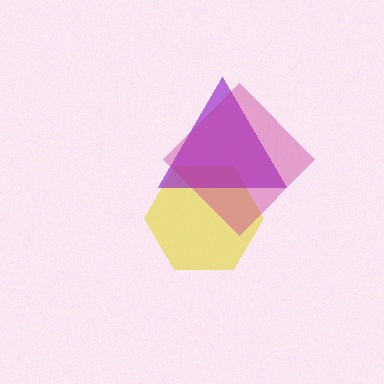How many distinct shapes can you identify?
There are 3 distinct shapes: a yellow hexagon, a purple triangle, a magenta diamond.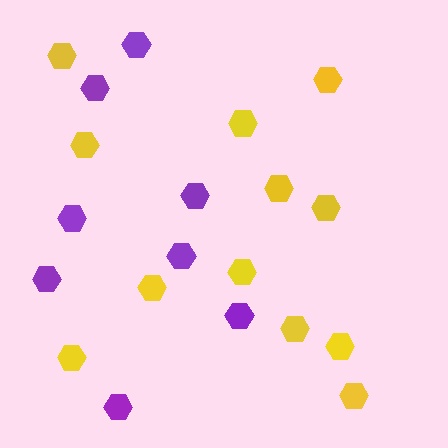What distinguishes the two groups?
There are 2 groups: one group of yellow hexagons (12) and one group of purple hexagons (8).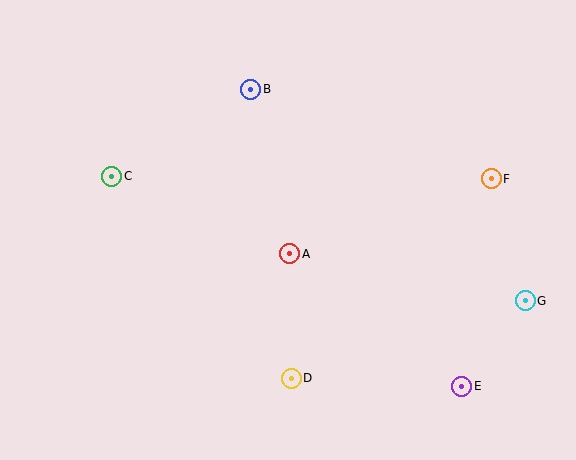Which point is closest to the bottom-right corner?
Point E is closest to the bottom-right corner.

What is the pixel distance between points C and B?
The distance between C and B is 164 pixels.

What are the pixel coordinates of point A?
Point A is at (290, 254).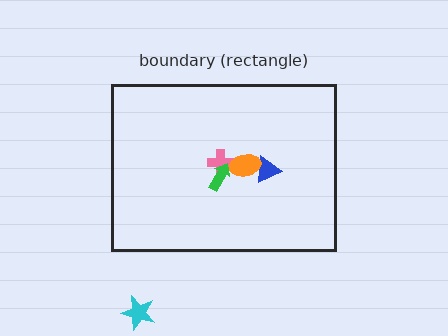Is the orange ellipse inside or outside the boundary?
Inside.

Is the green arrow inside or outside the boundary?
Inside.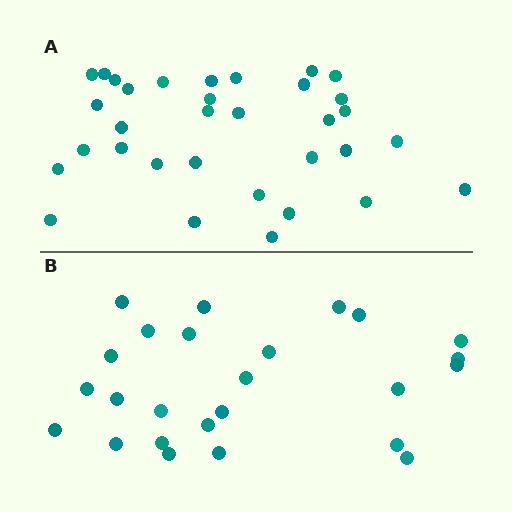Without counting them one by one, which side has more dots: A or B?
Region A (the top region) has more dots.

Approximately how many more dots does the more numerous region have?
Region A has roughly 8 or so more dots than region B.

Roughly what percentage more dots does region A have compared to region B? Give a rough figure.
About 30% more.